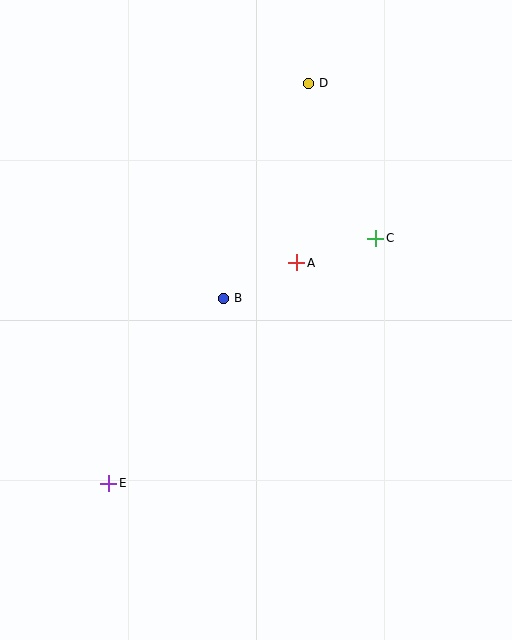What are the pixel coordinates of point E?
Point E is at (109, 483).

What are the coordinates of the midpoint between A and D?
The midpoint between A and D is at (303, 173).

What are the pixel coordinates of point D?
Point D is at (309, 83).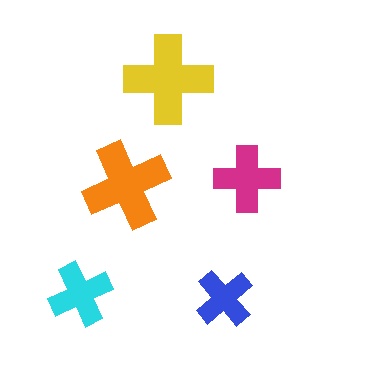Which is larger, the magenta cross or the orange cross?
The orange one.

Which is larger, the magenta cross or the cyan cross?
The magenta one.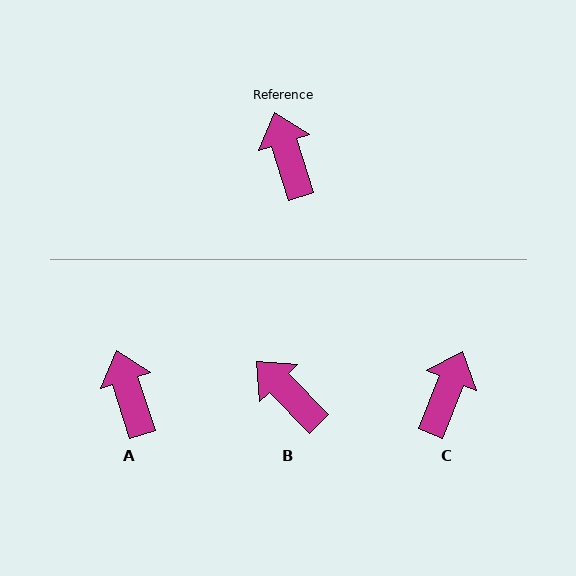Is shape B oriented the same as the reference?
No, it is off by about 27 degrees.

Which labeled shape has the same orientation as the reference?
A.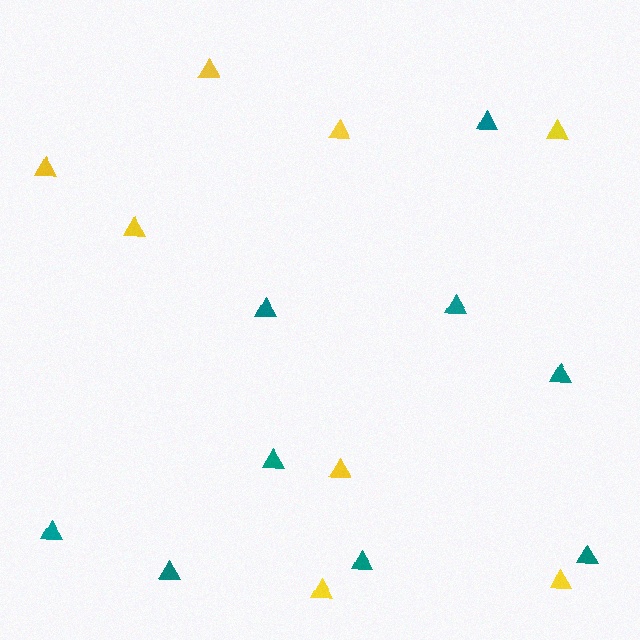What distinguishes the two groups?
There are 2 groups: one group of yellow triangles (8) and one group of teal triangles (9).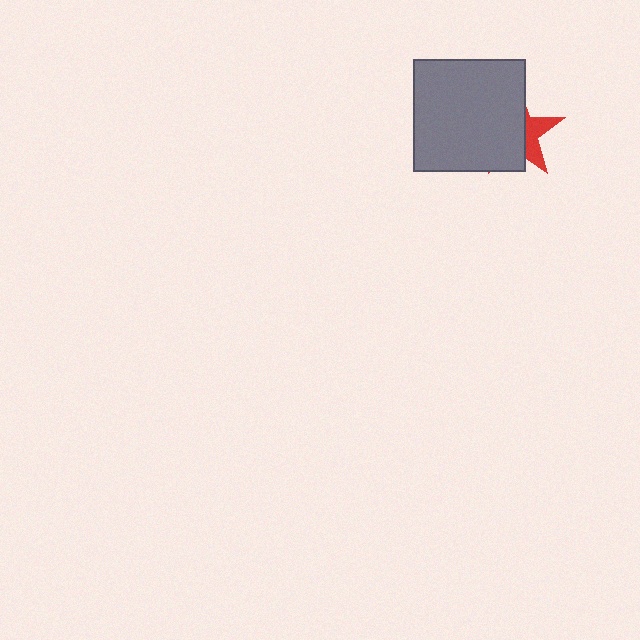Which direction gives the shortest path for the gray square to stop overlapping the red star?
Moving left gives the shortest separation.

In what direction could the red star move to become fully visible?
The red star could move right. That would shift it out from behind the gray square entirely.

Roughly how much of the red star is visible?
A small part of it is visible (roughly 35%).